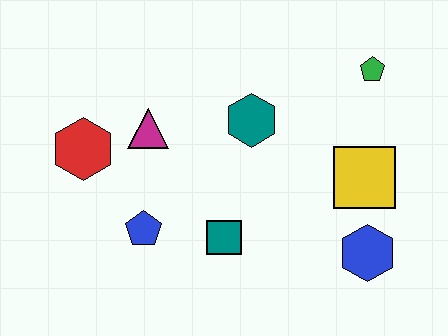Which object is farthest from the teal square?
The green pentagon is farthest from the teal square.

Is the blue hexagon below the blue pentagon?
Yes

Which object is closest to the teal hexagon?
The magenta triangle is closest to the teal hexagon.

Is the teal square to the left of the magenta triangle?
No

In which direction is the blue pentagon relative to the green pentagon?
The blue pentagon is to the left of the green pentagon.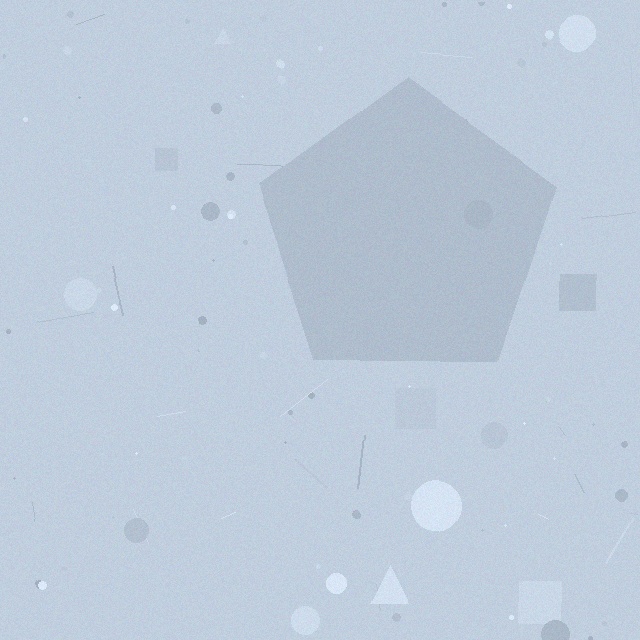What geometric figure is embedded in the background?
A pentagon is embedded in the background.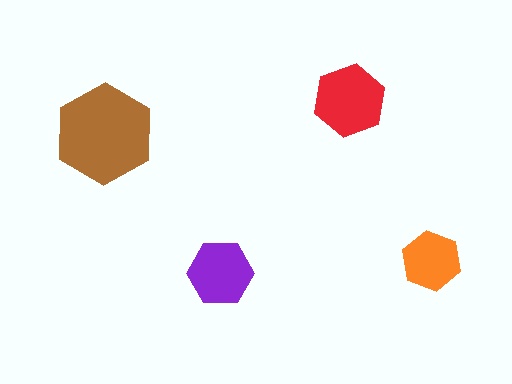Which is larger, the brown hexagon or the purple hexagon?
The brown one.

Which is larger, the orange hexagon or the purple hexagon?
The purple one.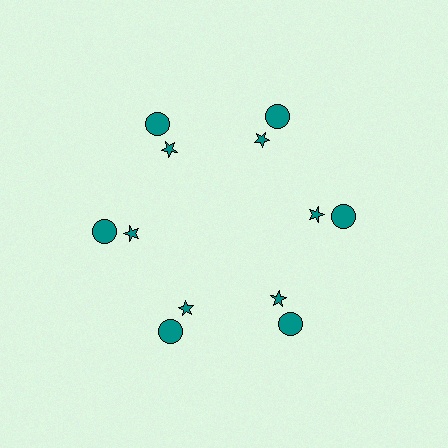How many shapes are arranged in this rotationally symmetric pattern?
There are 12 shapes, arranged in 6 groups of 2.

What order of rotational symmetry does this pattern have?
This pattern has 6-fold rotational symmetry.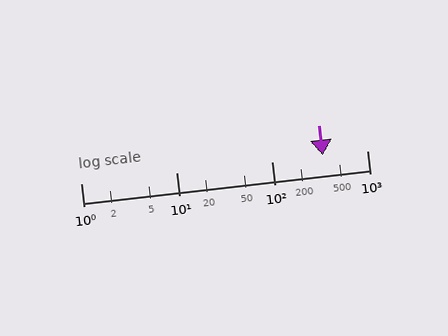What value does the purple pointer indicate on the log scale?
The pointer indicates approximately 340.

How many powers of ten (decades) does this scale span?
The scale spans 3 decades, from 1 to 1000.